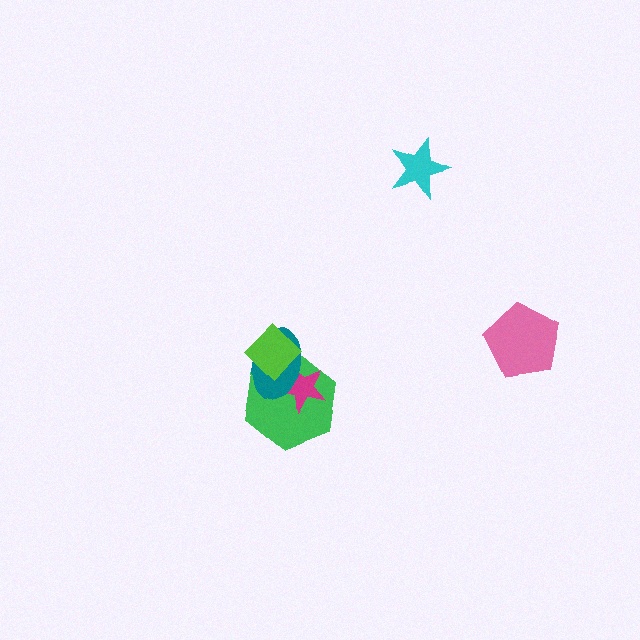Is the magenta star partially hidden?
Yes, it is partially covered by another shape.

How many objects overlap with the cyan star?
0 objects overlap with the cyan star.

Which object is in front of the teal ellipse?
The lime diamond is in front of the teal ellipse.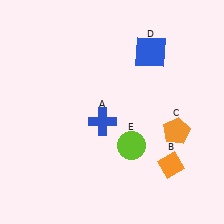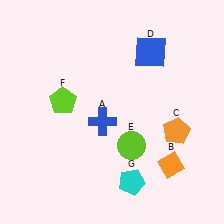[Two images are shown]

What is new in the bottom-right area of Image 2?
A cyan pentagon (G) was added in the bottom-right area of Image 2.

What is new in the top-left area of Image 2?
A lime pentagon (F) was added in the top-left area of Image 2.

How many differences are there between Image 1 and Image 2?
There are 2 differences between the two images.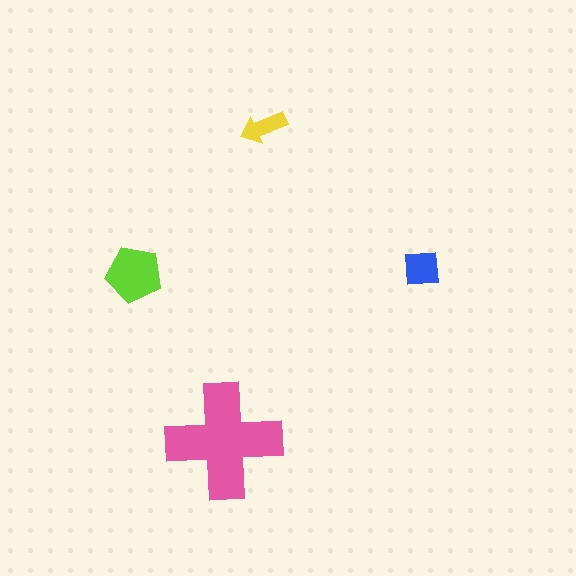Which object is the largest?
The pink cross.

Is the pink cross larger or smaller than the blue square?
Larger.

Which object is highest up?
The yellow arrow is topmost.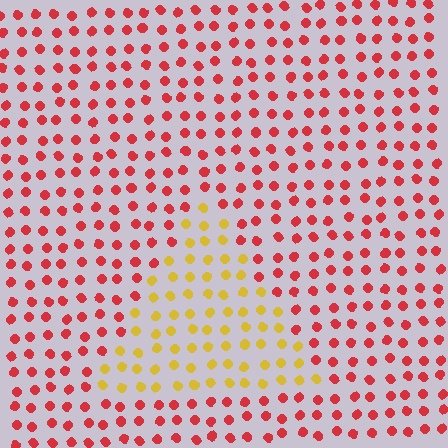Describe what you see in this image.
The image is filled with small red elements in a uniform arrangement. A triangle-shaped region is visible where the elements are tinted to a slightly different hue, forming a subtle color boundary.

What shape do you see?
I see a triangle.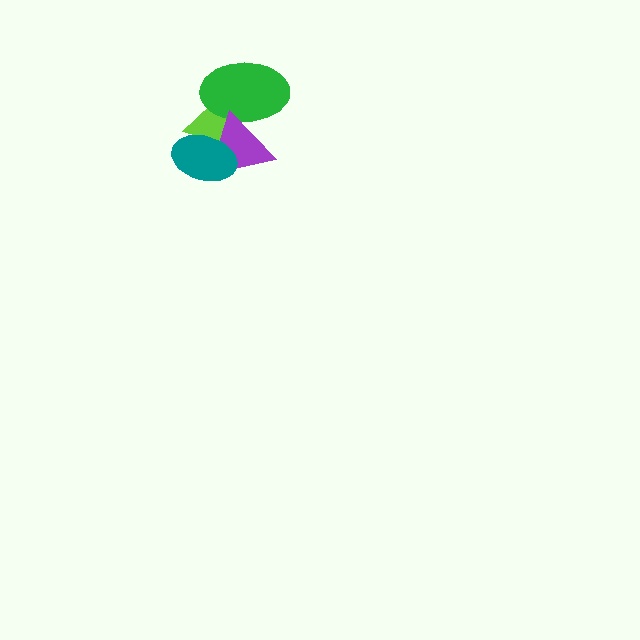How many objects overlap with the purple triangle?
3 objects overlap with the purple triangle.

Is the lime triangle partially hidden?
Yes, it is partially covered by another shape.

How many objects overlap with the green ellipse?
2 objects overlap with the green ellipse.